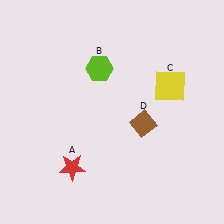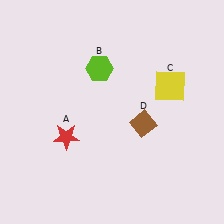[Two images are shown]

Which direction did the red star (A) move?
The red star (A) moved up.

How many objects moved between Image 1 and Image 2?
1 object moved between the two images.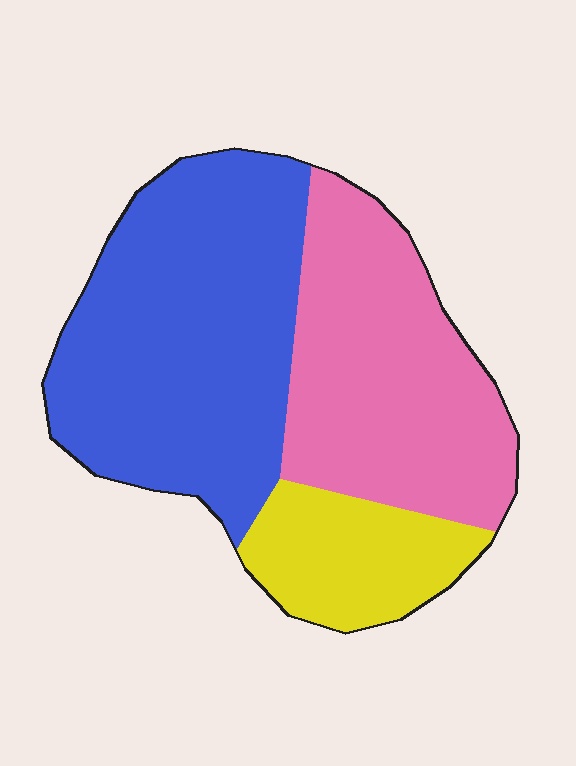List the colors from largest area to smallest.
From largest to smallest: blue, pink, yellow.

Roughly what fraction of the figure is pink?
Pink covers around 35% of the figure.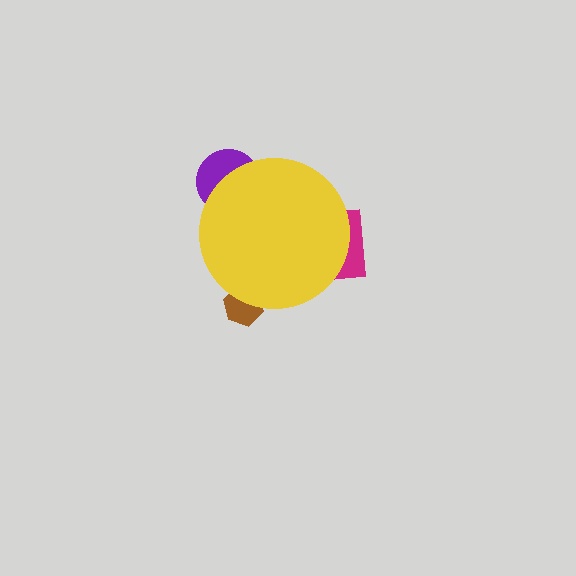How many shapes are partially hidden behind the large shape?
3 shapes are partially hidden.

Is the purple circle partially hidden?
Yes, the purple circle is partially hidden behind the yellow circle.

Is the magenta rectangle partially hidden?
Yes, the magenta rectangle is partially hidden behind the yellow circle.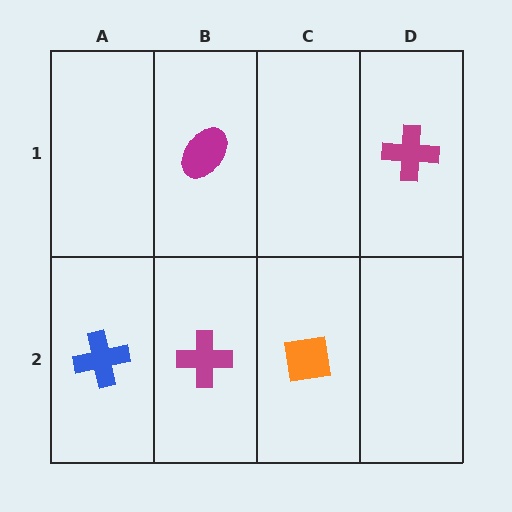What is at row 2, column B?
A magenta cross.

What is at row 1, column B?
A magenta ellipse.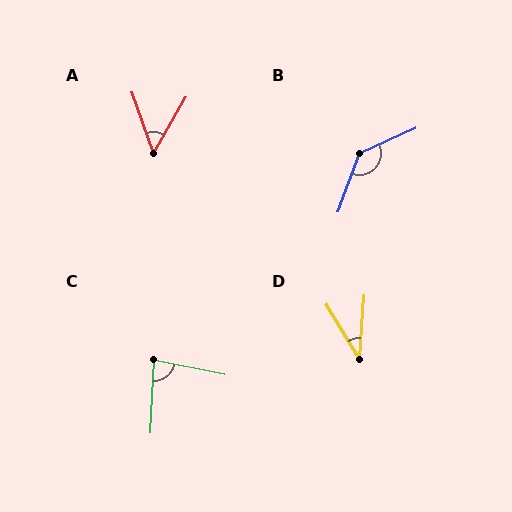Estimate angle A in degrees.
Approximately 49 degrees.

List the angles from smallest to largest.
D (35°), A (49°), C (81°), B (135°).